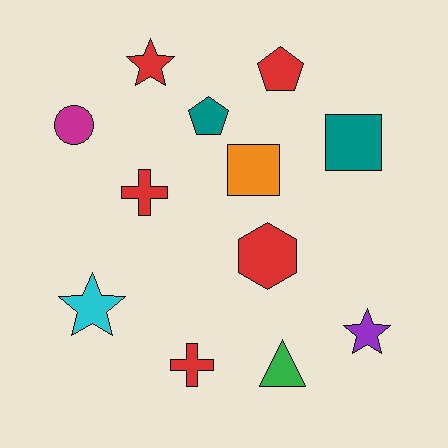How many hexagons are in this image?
There is 1 hexagon.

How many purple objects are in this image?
There is 1 purple object.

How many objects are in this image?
There are 12 objects.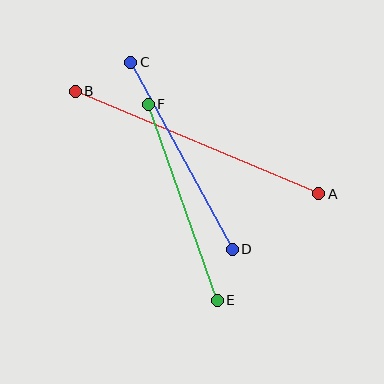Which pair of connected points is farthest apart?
Points A and B are farthest apart.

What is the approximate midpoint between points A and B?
The midpoint is at approximately (197, 143) pixels.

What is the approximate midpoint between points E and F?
The midpoint is at approximately (183, 202) pixels.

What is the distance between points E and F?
The distance is approximately 208 pixels.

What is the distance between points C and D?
The distance is approximately 213 pixels.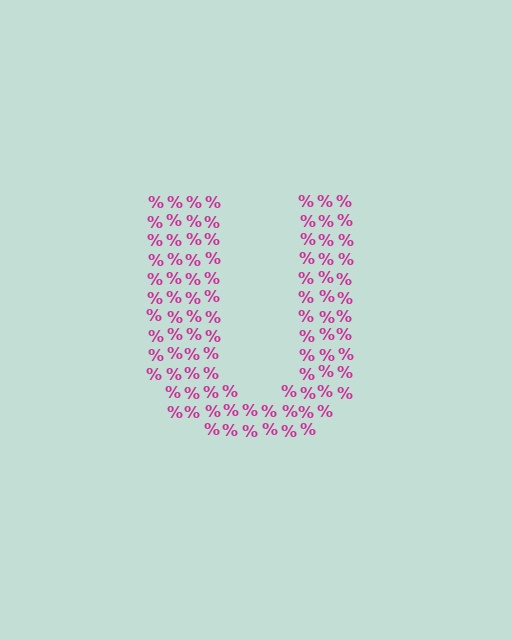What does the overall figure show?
The overall figure shows the letter U.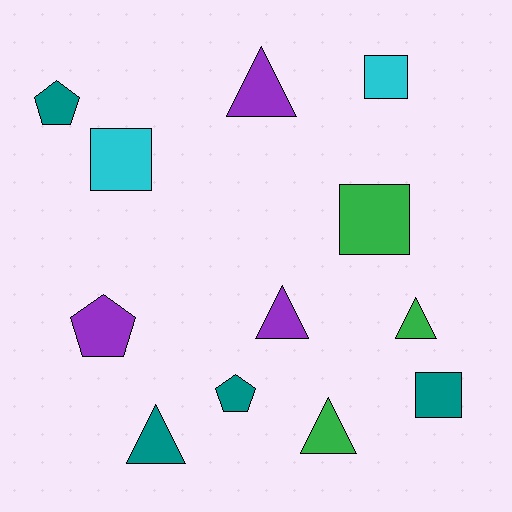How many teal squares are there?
There is 1 teal square.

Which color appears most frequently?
Teal, with 4 objects.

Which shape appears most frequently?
Triangle, with 5 objects.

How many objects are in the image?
There are 12 objects.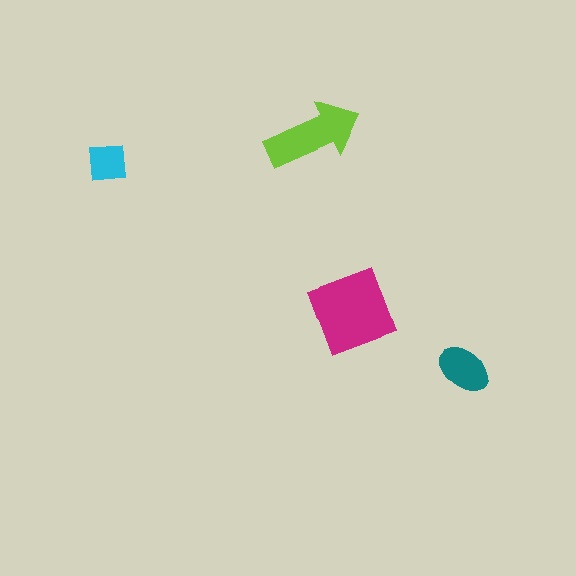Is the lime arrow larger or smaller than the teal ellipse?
Larger.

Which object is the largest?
The magenta diamond.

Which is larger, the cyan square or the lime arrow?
The lime arrow.